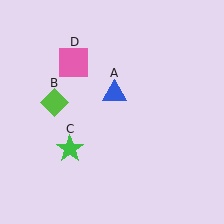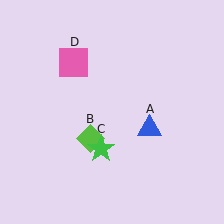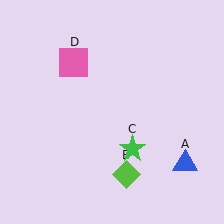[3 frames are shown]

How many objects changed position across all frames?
3 objects changed position: blue triangle (object A), lime diamond (object B), green star (object C).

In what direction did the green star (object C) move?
The green star (object C) moved right.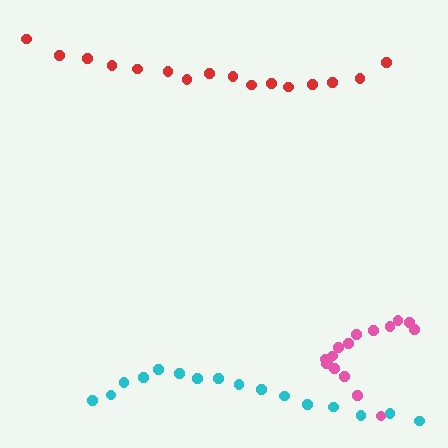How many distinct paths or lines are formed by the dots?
There are 3 distinct paths.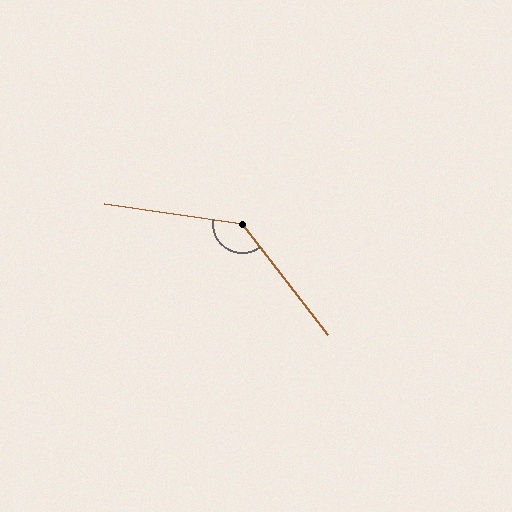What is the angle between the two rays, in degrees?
Approximately 135 degrees.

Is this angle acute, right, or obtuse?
It is obtuse.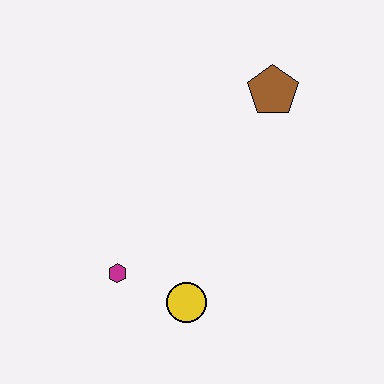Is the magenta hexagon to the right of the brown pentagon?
No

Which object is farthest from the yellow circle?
The brown pentagon is farthest from the yellow circle.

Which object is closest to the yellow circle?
The magenta hexagon is closest to the yellow circle.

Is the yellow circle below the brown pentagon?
Yes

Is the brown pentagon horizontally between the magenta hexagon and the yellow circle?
No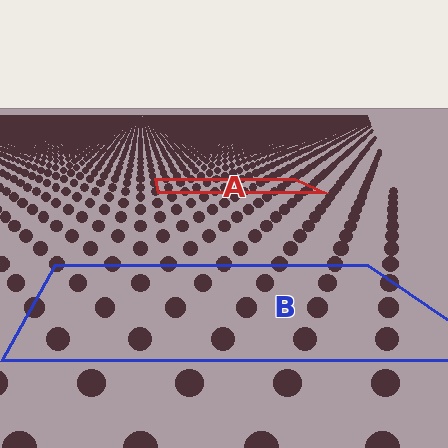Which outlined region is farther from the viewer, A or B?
Region A is farther from the viewer — the texture elements inside it appear smaller and more densely packed.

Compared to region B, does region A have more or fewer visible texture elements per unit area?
Region A has more texture elements per unit area — they are packed more densely because it is farther away.